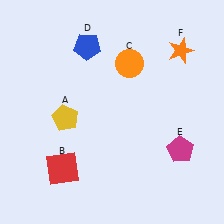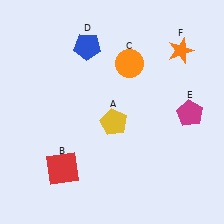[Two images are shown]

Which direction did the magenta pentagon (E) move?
The magenta pentagon (E) moved up.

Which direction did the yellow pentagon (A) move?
The yellow pentagon (A) moved right.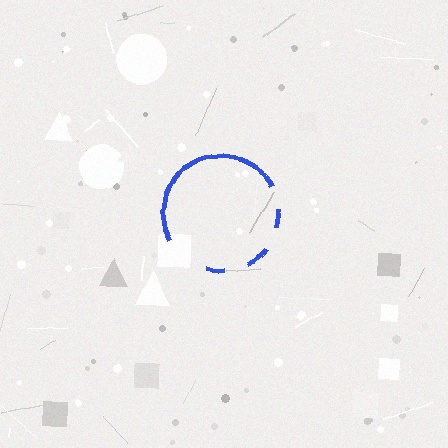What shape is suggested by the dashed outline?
The dashed outline suggests a circle.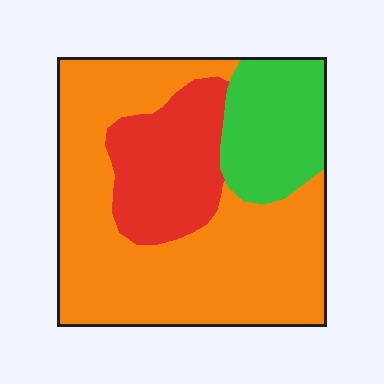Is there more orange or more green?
Orange.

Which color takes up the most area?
Orange, at roughly 60%.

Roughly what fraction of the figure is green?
Green takes up about one fifth (1/5) of the figure.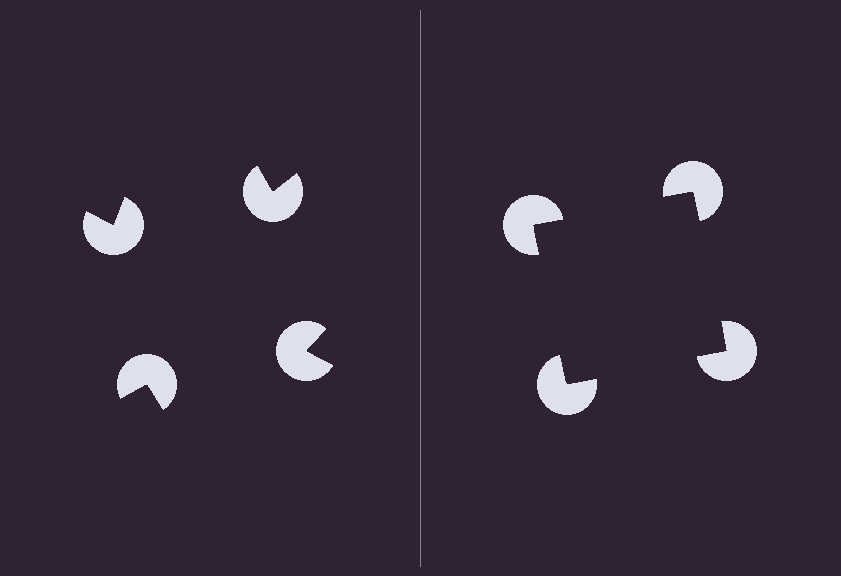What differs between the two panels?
The pac-man discs are positioned identically on both sides; only the wedge orientations differ. On the right they align to a square; on the left they are misaligned.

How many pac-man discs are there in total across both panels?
8 — 4 on each side.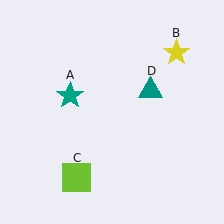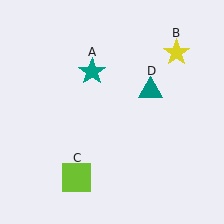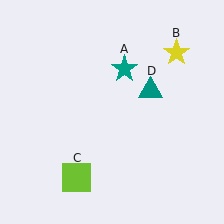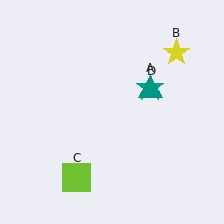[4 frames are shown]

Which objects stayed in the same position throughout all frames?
Yellow star (object B) and lime square (object C) and teal triangle (object D) remained stationary.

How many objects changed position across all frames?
1 object changed position: teal star (object A).